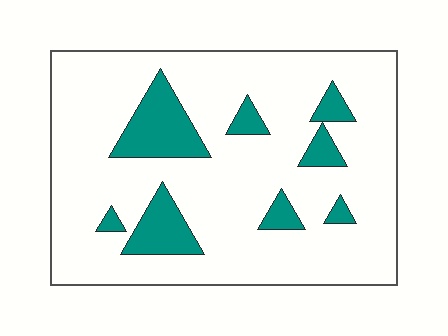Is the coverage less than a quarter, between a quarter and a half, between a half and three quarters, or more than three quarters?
Less than a quarter.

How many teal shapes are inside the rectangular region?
8.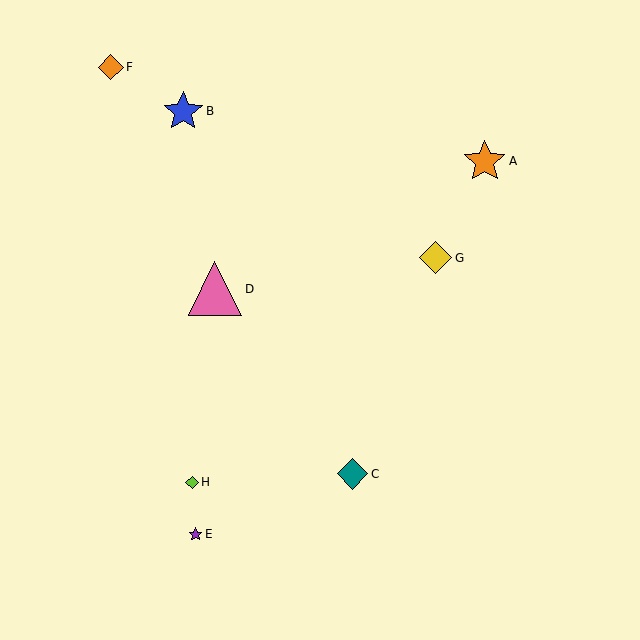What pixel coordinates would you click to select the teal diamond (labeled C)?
Click at (352, 474) to select the teal diamond C.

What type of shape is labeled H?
Shape H is a lime diamond.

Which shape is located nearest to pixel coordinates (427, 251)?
The yellow diamond (labeled G) at (436, 258) is nearest to that location.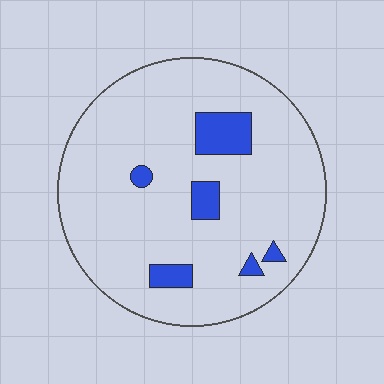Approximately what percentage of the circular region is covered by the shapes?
Approximately 10%.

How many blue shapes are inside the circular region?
6.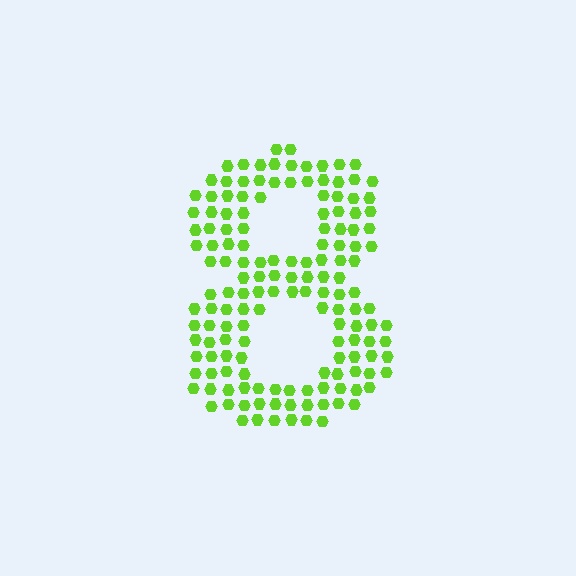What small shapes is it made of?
It is made of small hexagons.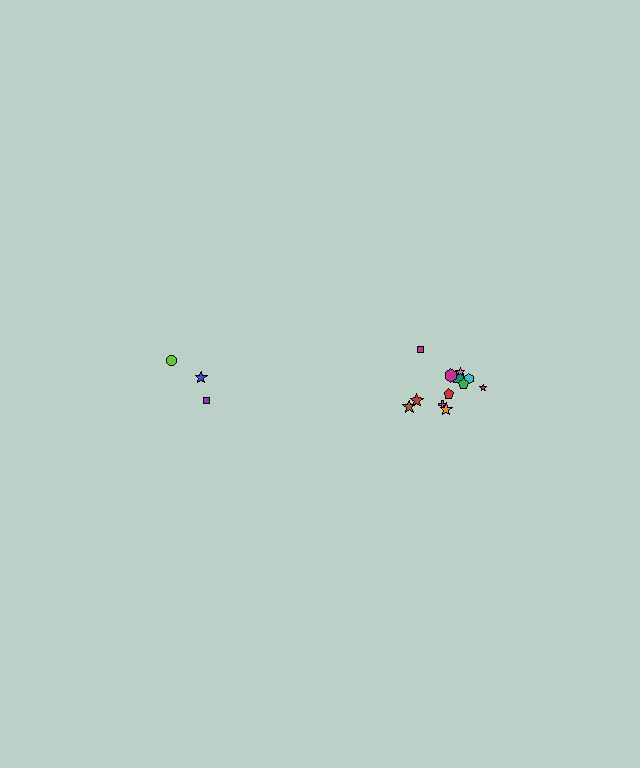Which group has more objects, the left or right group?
The right group.